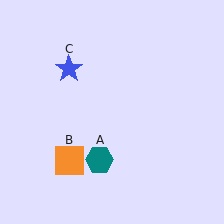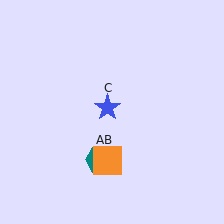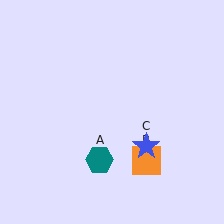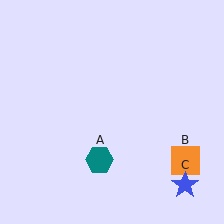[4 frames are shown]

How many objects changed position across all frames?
2 objects changed position: orange square (object B), blue star (object C).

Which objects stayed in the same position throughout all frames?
Teal hexagon (object A) remained stationary.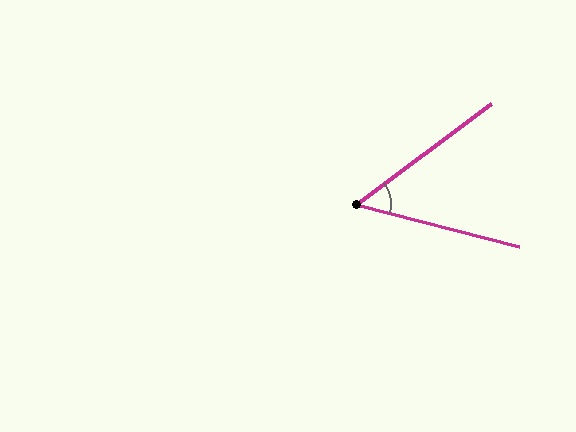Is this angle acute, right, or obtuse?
It is acute.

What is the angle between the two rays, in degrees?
Approximately 51 degrees.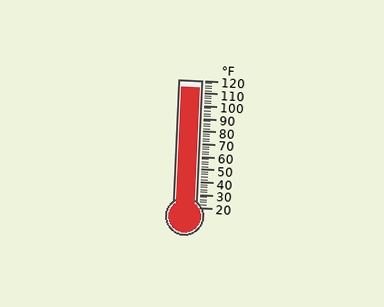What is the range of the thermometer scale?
The thermometer scale ranges from 20°F to 120°F.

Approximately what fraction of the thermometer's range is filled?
The thermometer is filled to approximately 95% of its range.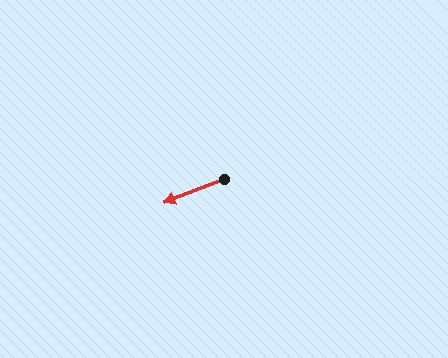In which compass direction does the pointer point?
West.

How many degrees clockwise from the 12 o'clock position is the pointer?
Approximately 249 degrees.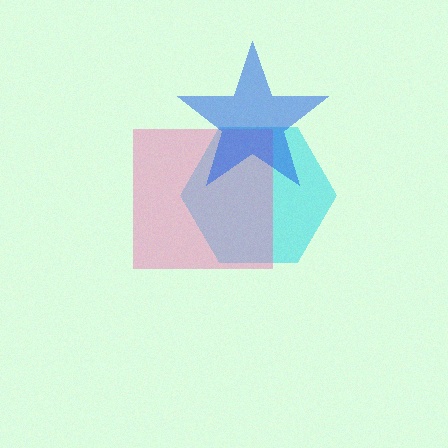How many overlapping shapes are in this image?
There are 3 overlapping shapes in the image.